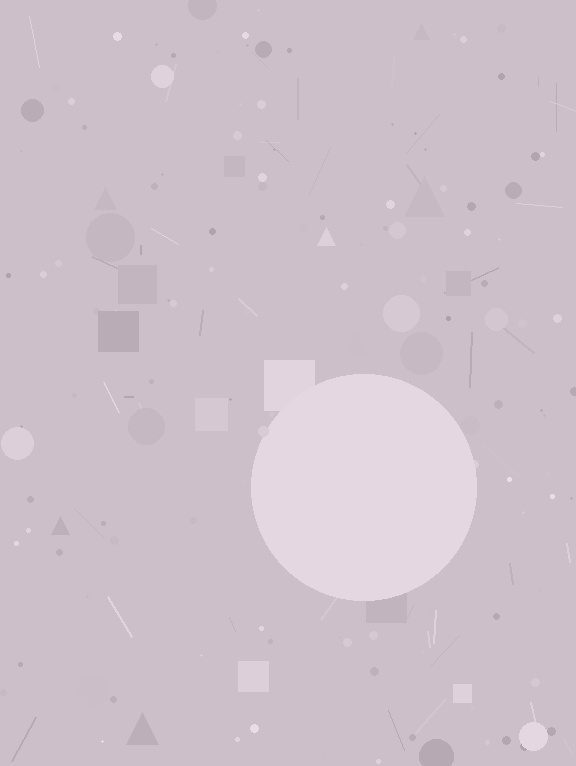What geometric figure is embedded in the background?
A circle is embedded in the background.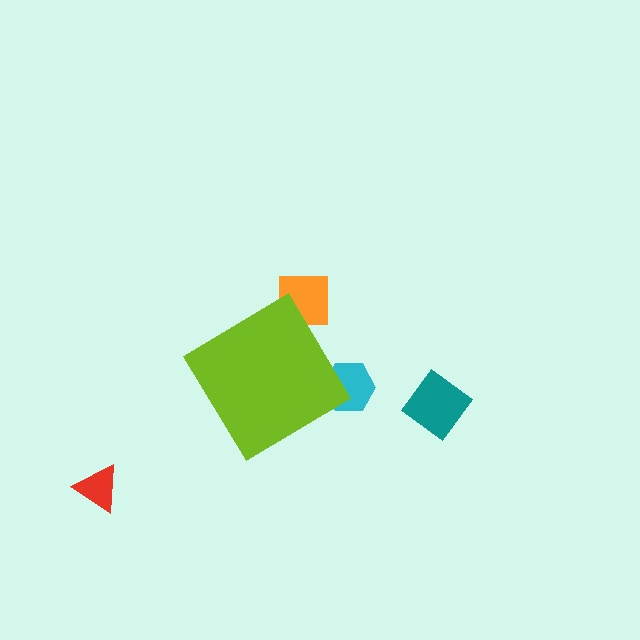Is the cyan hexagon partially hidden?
Yes, the cyan hexagon is partially hidden behind the lime diamond.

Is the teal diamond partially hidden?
No, the teal diamond is fully visible.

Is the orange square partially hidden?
Yes, the orange square is partially hidden behind the lime diamond.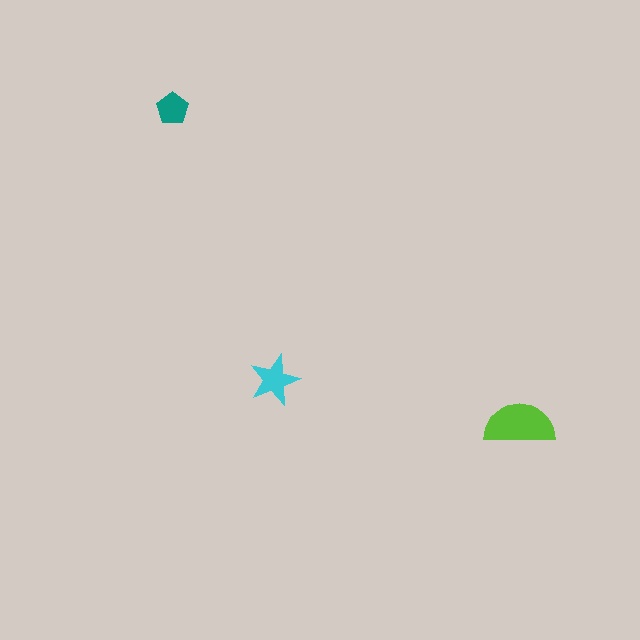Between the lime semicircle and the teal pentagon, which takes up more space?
The lime semicircle.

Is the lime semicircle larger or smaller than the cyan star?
Larger.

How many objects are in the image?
There are 3 objects in the image.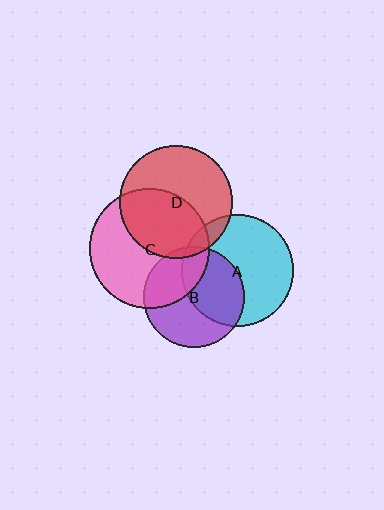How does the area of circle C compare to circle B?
Approximately 1.4 times.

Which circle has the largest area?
Circle C (pink).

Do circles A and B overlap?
Yes.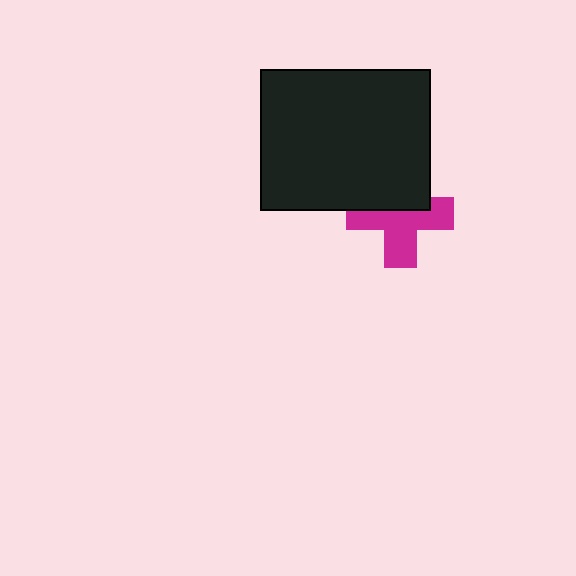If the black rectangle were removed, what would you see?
You would see the complete magenta cross.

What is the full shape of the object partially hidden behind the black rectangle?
The partially hidden object is a magenta cross.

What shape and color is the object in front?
The object in front is a black rectangle.